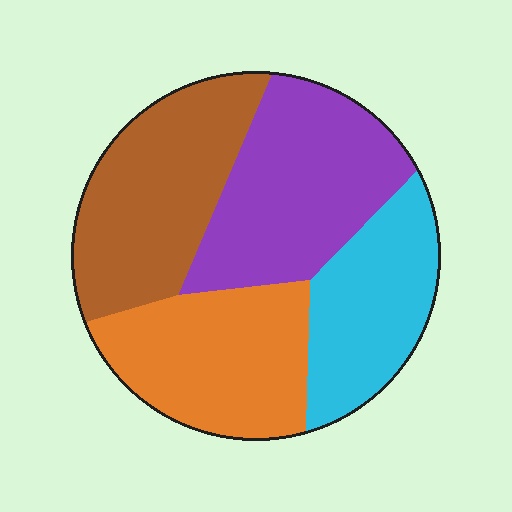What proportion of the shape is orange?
Orange takes up about one quarter (1/4) of the shape.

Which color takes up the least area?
Cyan, at roughly 20%.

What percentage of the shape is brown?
Brown covers 27% of the shape.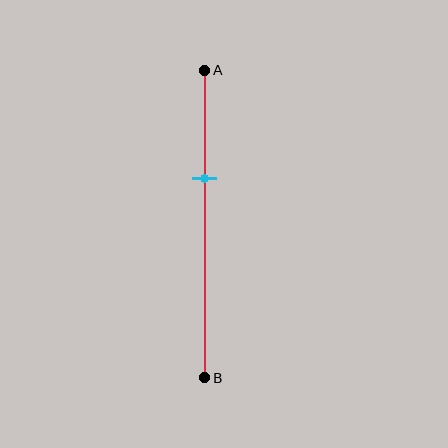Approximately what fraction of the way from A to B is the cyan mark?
The cyan mark is approximately 35% of the way from A to B.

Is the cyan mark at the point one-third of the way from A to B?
Yes, the mark is approximately at the one-third point.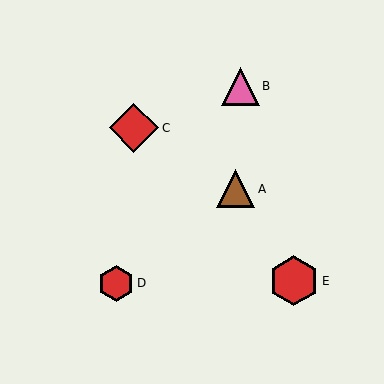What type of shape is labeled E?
Shape E is a red hexagon.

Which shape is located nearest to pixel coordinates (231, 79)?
The pink triangle (labeled B) at (240, 86) is nearest to that location.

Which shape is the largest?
The red hexagon (labeled E) is the largest.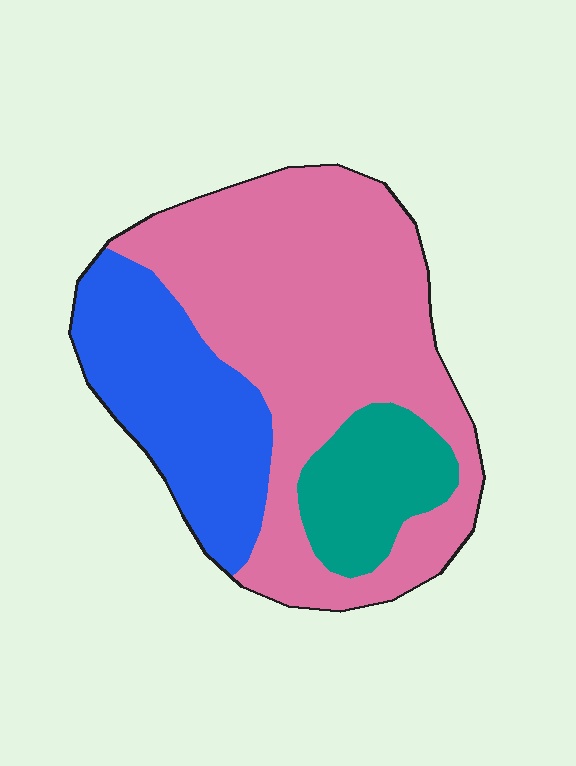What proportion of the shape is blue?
Blue covers around 25% of the shape.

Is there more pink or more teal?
Pink.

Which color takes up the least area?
Teal, at roughly 15%.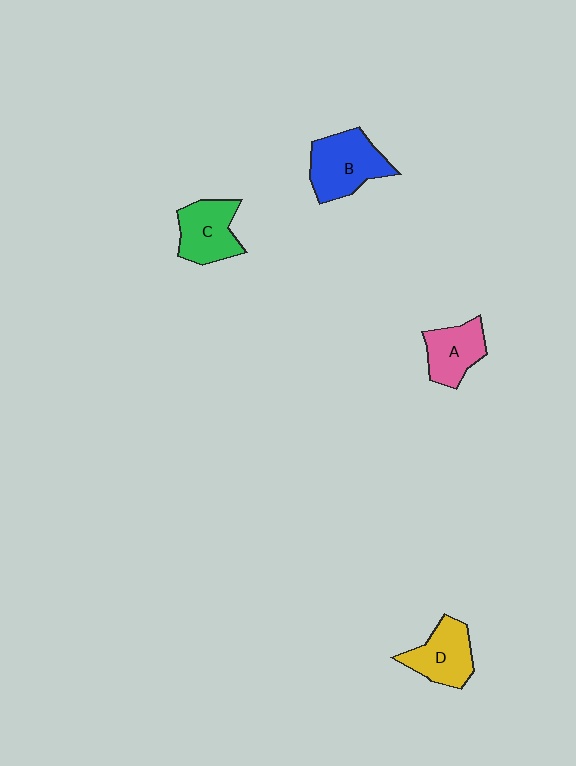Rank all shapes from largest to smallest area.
From largest to smallest: B (blue), C (green), D (yellow), A (pink).